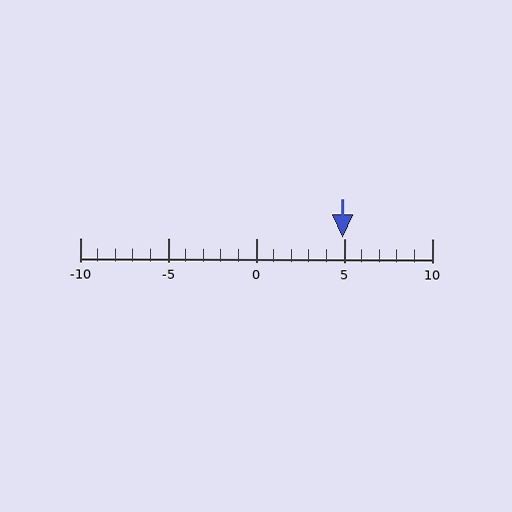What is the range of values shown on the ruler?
The ruler shows values from -10 to 10.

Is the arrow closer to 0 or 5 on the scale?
The arrow is closer to 5.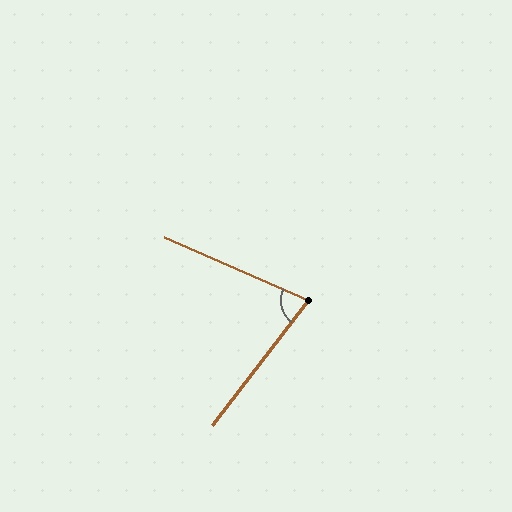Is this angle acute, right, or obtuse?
It is acute.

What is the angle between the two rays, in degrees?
Approximately 76 degrees.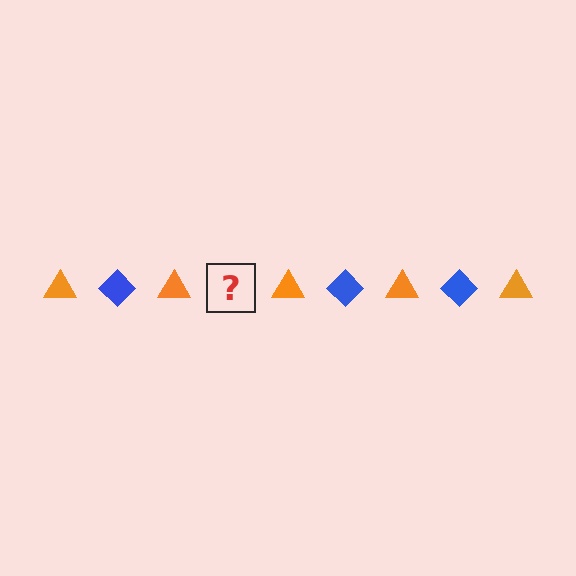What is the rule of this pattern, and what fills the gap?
The rule is that the pattern alternates between orange triangle and blue diamond. The gap should be filled with a blue diamond.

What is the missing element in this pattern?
The missing element is a blue diamond.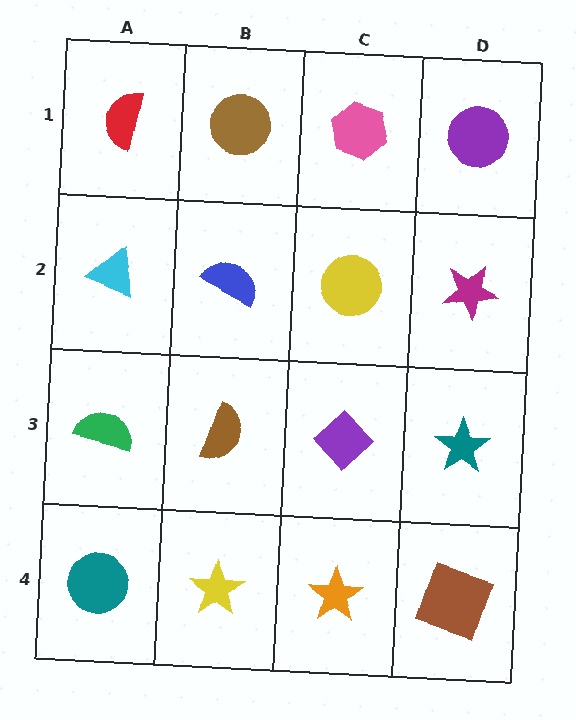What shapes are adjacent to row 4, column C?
A purple diamond (row 3, column C), a yellow star (row 4, column B), a brown square (row 4, column D).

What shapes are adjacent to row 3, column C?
A yellow circle (row 2, column C), an orange star (row 4, column C), a brown semicircle (row 3, column B), a teal star (row 3, column D).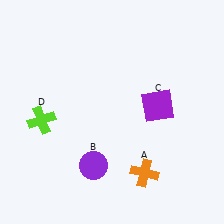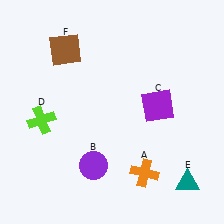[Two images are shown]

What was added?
A teal triangle (E), a brown square (F) were added in Image 2.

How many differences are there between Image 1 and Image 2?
There are 2 differences between the two images.